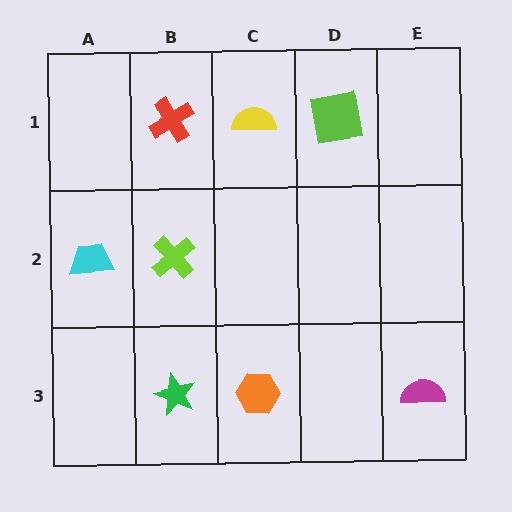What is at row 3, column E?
A magenta semicircle.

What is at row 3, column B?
A green star.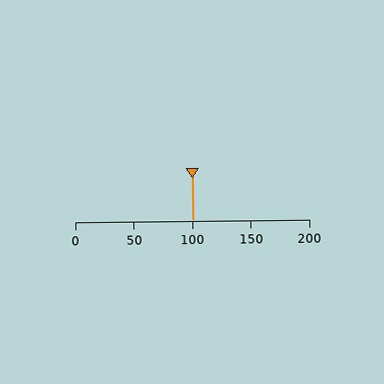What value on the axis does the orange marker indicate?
The marker indicates approximately 100.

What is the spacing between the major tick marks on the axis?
The major ticks are spaced 50 apart.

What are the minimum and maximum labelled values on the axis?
The axis runs from 0 to 200.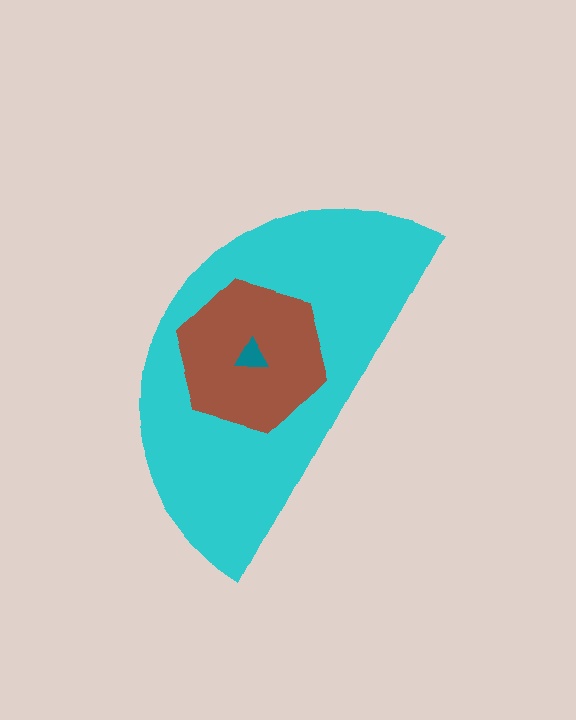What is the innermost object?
The teal triangle.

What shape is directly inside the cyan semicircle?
The brown hexagon.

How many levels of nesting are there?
3.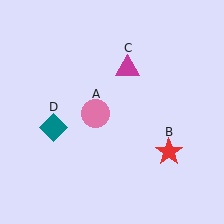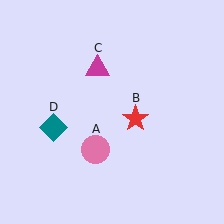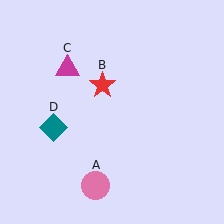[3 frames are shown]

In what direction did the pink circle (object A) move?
The pink circle (object A) moved down.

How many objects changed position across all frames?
3 objects changed position: pink circle (object A), red star (object B), magenta triangle (object C).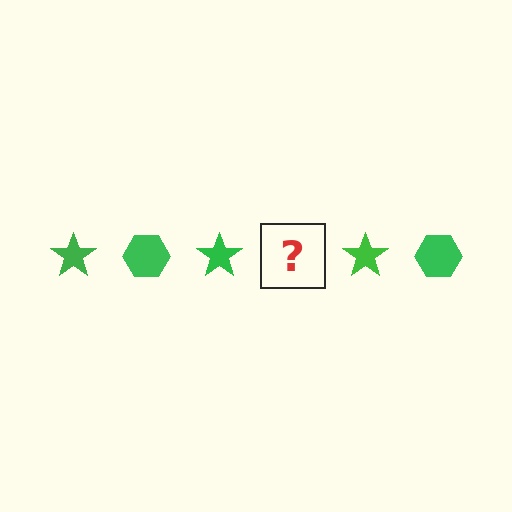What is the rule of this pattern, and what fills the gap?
The rule is that the pattern cycles through star, hexagon shapes in green. The gap should be filled with a green hexagon.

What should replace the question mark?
The question mark should be replaced with a green hexagon.